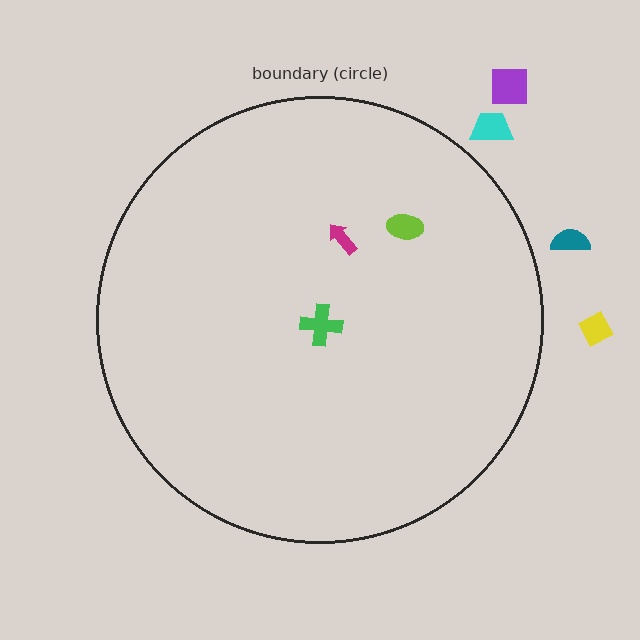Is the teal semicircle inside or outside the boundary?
Outside.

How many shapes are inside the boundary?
3 inside, 4 outside.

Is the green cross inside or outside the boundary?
Inside.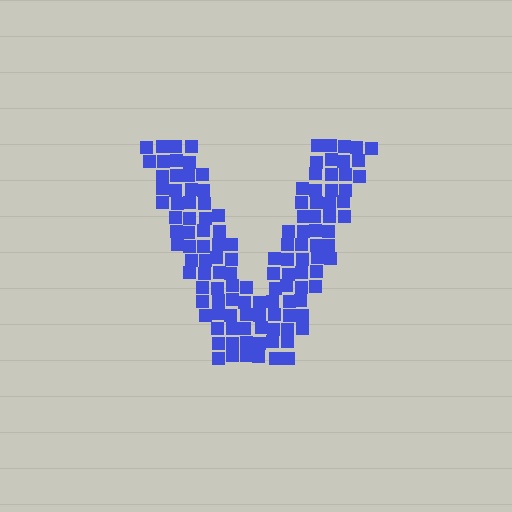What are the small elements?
The small elements are squares.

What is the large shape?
The large shape is the letter V.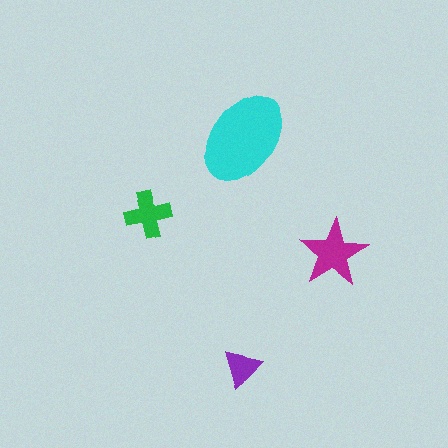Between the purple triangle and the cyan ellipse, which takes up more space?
The cyan ellipse.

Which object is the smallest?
The purple triangle.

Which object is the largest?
The cyan ellipse.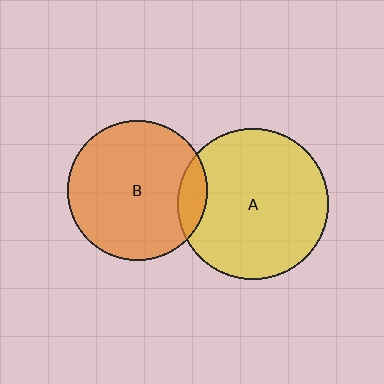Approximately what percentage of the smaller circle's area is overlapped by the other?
Approximately 10%.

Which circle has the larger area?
Circle A (yellow).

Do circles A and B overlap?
Yes.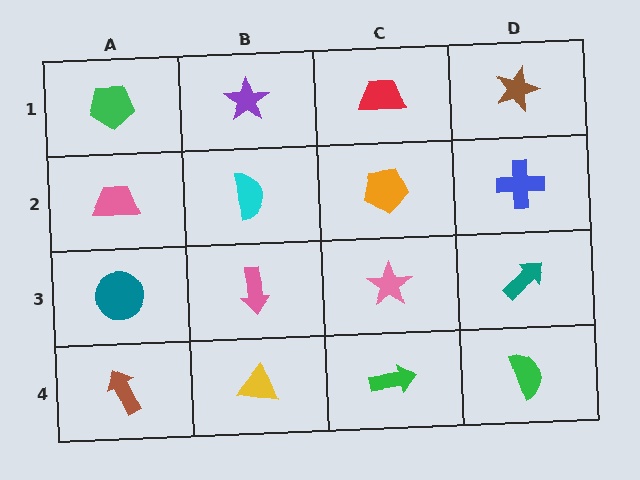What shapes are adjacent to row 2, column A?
A green pentagon (row 1, column A), a teal circle (row 3, column A), a cyan semicircle (row 2, column B).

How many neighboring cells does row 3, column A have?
3.